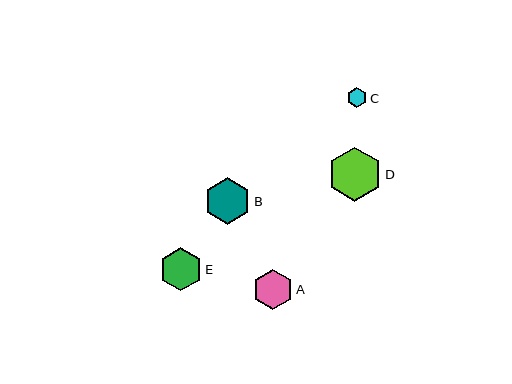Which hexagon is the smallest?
Hexagon C is the smallest with a size of approximately 20 pixels.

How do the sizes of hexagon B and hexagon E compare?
Hexagon B and hexagon E are approximately the same size.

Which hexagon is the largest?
Hexagon D is the largest with a size of approximately 54 pixels.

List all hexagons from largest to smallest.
From largest to smallest: D, B, E, A, C.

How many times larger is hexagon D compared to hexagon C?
Hexagon D is approximately 2.7 times the size of hexagon C.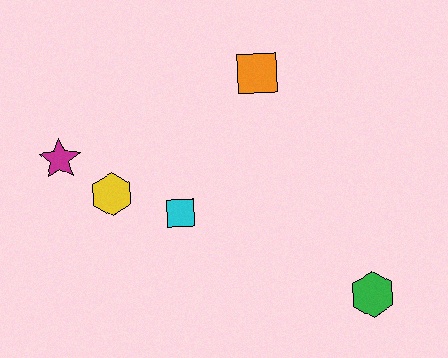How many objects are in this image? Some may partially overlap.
There are 5 objects.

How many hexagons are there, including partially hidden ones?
There are 2 hexagons.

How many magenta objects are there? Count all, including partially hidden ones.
There is 1 magenta object.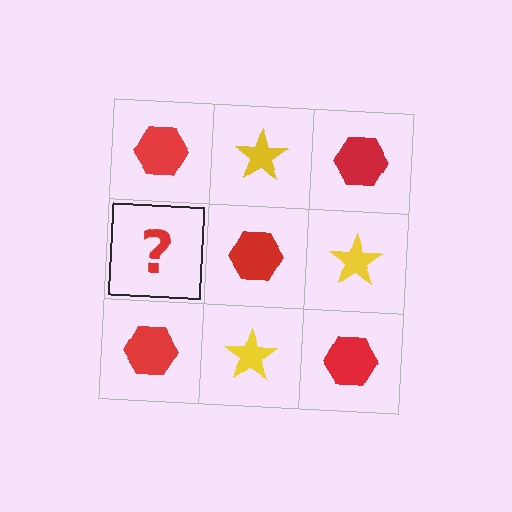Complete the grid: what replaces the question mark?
The question mark should be replaced with a yellow star.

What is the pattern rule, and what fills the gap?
The rule is that it alternates red hexagon and yellow star in a checkerboard pattern. The gap should be filled with a yellow star.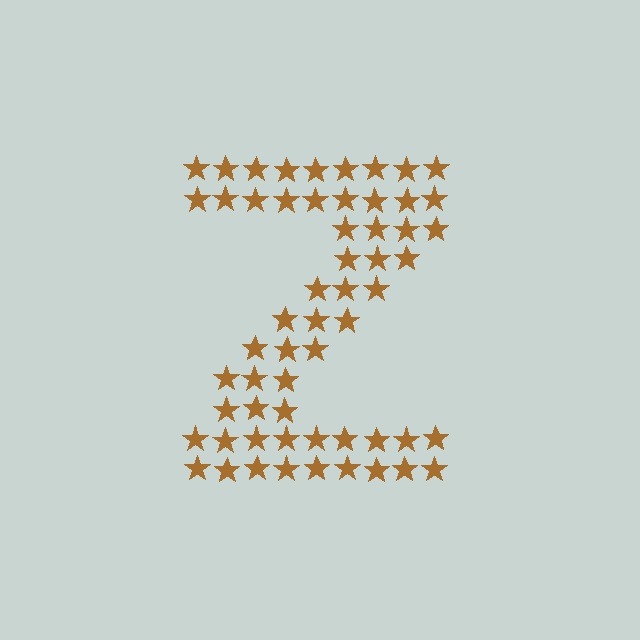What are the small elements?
The small elements are stars.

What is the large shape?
The large shape is the letter Z.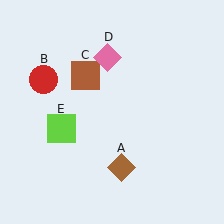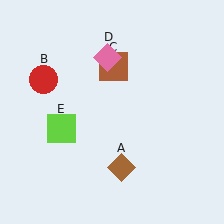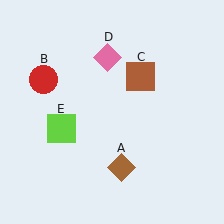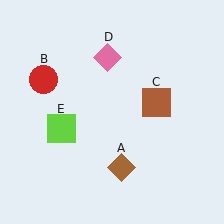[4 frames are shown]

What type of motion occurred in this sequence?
The brown square (object C) rotated clockwise around the center of the scene.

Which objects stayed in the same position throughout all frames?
Brown diamond (object A) and red circle (object B) and pink diamond (object D) and lime square (object E) remained stationary.